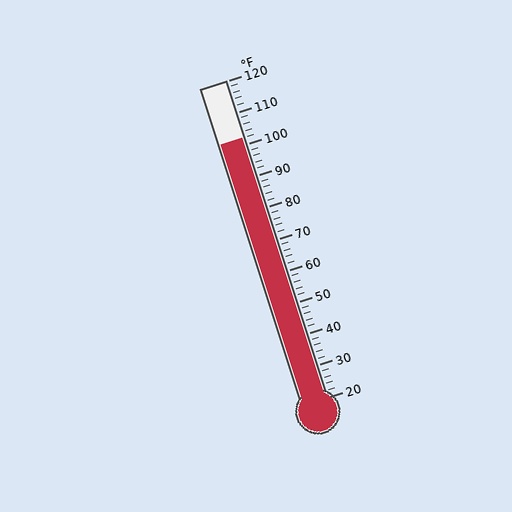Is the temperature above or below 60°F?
The temperature is above 60°F.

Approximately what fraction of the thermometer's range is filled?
The thermometer is filled to approximately 80% of its range.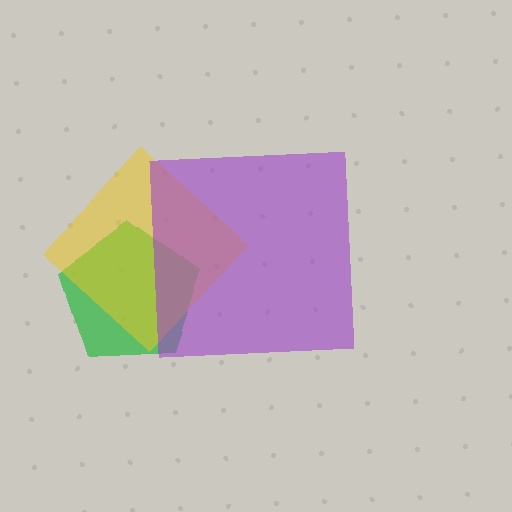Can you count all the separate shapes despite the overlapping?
Yes, there are 3 separate shapes.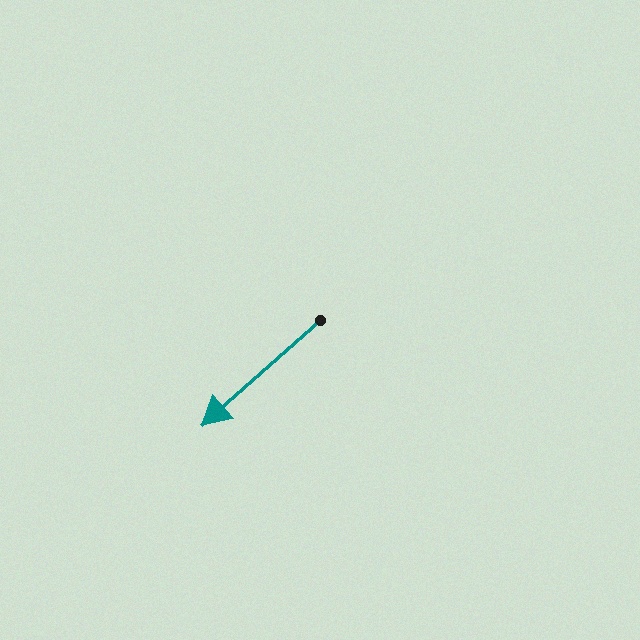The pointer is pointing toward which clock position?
Roughly 8 o'clock.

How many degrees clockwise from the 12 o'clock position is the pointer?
Approximately 228 degrees.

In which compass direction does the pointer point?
Southwest.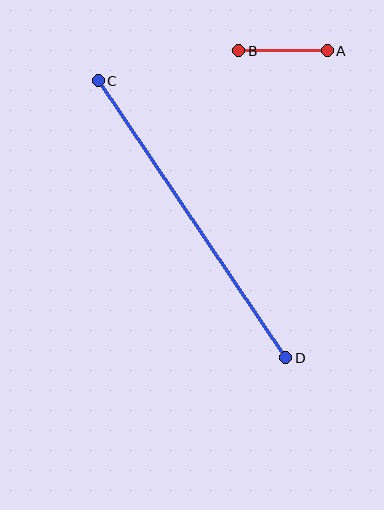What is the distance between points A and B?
The distance is approximately 88 pixels.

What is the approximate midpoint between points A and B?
The midpoint is at approximately (283, 51) pixels.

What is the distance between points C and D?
The distance is approximately 334 pixels.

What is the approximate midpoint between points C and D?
The midpoint is at approximately (192, 219) pixels.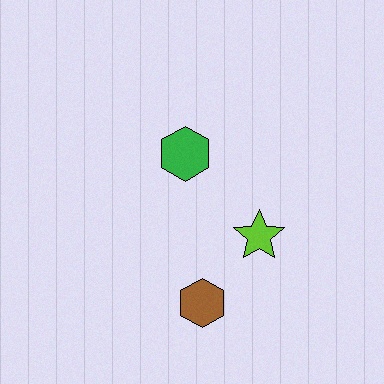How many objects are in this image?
There are 3 objects.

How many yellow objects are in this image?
There are no yellow objects.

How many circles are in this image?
There are no circles.